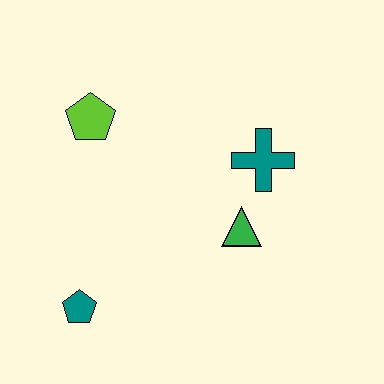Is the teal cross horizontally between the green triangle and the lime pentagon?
No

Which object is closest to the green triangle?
The teal cross is closest to the green triangle.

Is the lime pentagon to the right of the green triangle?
No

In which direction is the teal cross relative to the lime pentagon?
The teal cross is to the right of the lime pentagon.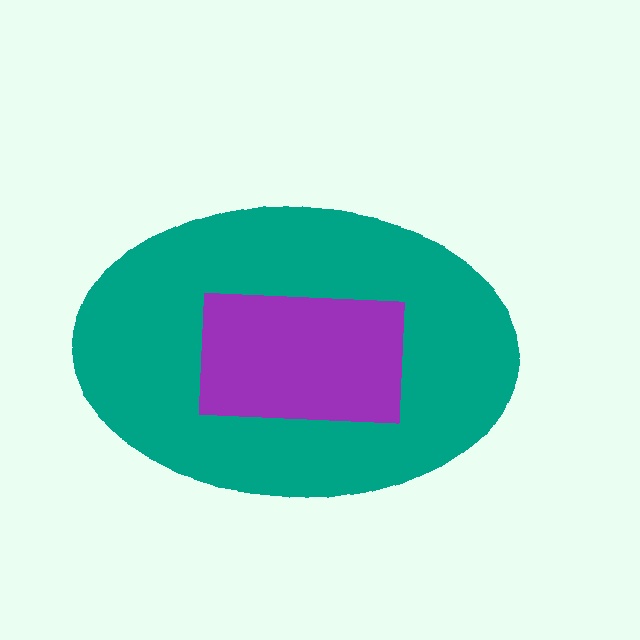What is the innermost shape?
The purple rectangle.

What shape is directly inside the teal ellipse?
The purple rectangle.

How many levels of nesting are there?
2.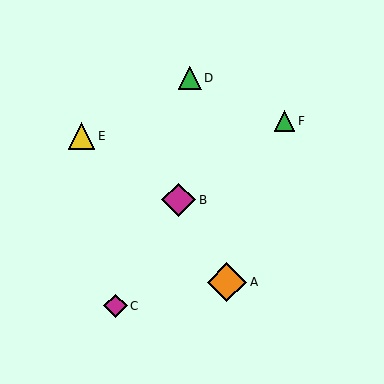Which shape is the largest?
The orange diamond (labeled A) is the largest.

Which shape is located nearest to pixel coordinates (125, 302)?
The magenta diamond (labeled C) at (116, 306) is nearest to that location.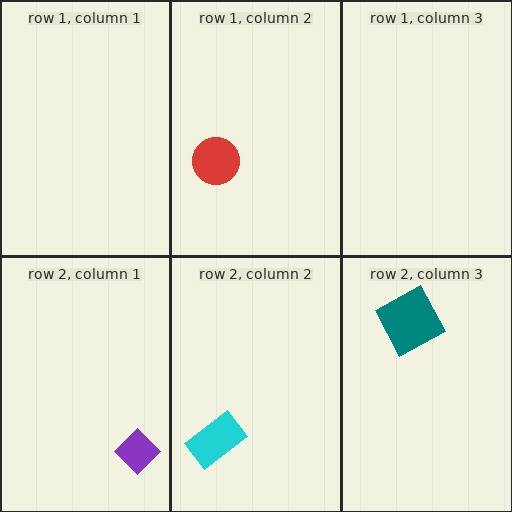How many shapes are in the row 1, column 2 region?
1.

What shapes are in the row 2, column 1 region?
The purple diamond.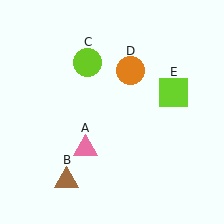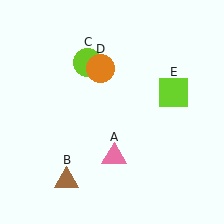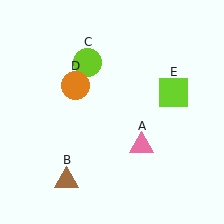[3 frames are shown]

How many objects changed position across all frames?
2 objects changed position: pink triangle (object A), orange circle (object D).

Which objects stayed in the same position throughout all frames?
Brown triangle (object B) and lime circle (object C) and lime square (object E) remained stationary.